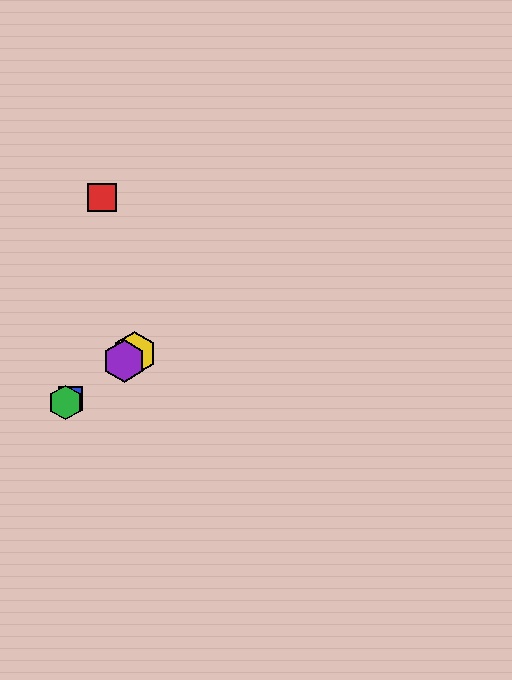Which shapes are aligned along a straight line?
The blue square, the green hexagon, the yellow hexagon, the purple hexagon are aligned along a straight line.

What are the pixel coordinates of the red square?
The red square is at (102, 197).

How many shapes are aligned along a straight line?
4 shapes (the blue square, the green hexagon, the yellow hexagon, the purple hexagon) are aligned along a straight line.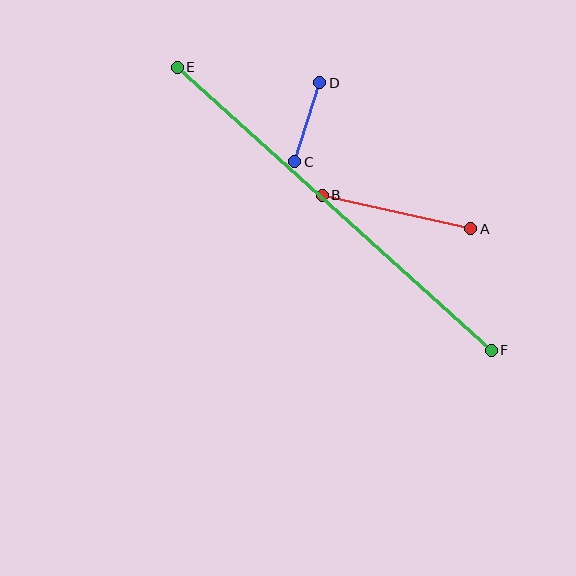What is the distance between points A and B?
The distance is approximately 152 pixels.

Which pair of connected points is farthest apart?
Points E and F are farthest apart.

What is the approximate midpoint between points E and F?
The midpoint is at approximately (334, 209) pixels.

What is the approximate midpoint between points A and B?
The midpoint is at approximately (397, 212) pixels.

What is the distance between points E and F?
The distance is approximately 423 pixels.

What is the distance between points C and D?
The distance is approximately 83 pixels.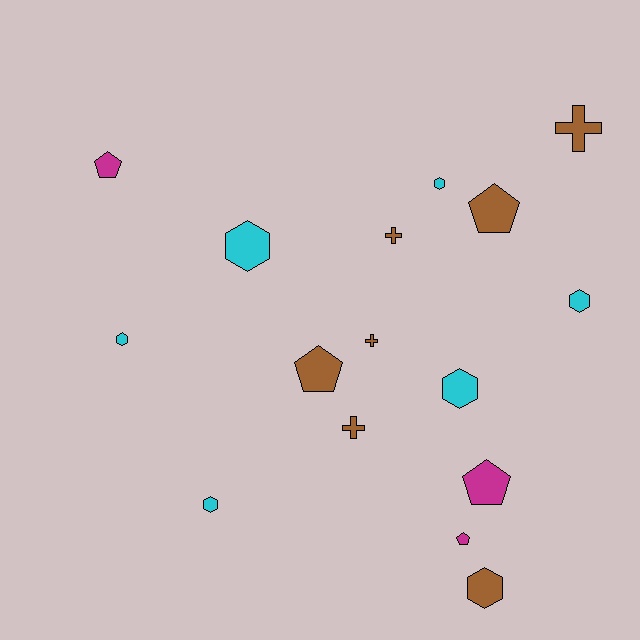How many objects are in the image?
There are 16 objects.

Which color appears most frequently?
Brown, with 7 objects.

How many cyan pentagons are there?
There are no cyan pentagons.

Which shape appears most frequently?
Hexagon, with 7 objects.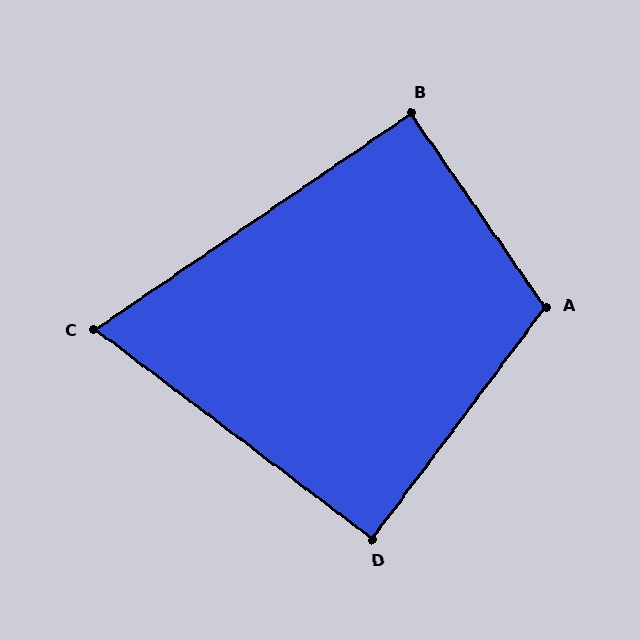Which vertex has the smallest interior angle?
C, at approximately 71 degrees.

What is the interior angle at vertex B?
Approximately 90 degrees (approximately right).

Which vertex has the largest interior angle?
A, at approximately 109 degrees.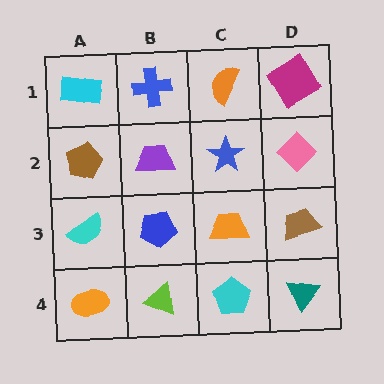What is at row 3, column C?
An orange trapezoid.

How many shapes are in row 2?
4 shapes.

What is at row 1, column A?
A cyan rectangle.